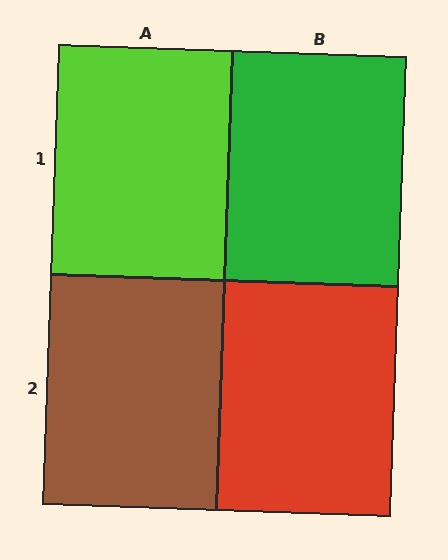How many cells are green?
1 cell is green.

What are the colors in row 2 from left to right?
Brown, red.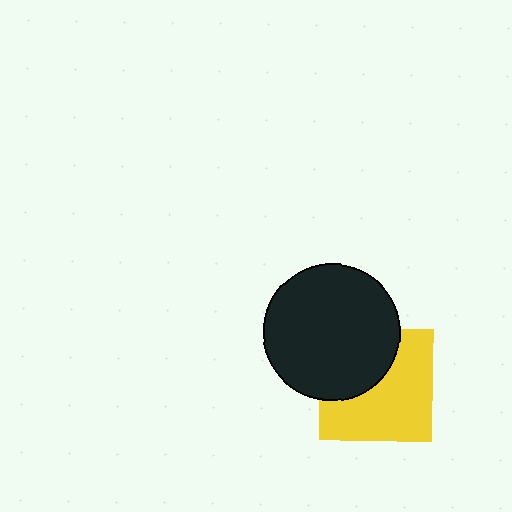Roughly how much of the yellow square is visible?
About half of it is visible (roughly 62%).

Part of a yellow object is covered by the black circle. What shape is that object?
It is a square.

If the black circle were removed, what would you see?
You would see the complete yellow square.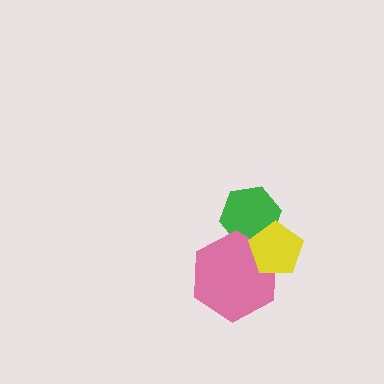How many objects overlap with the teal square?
3 objects overlap with the teal square.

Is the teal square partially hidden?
Yes, it is partially covered by another shape.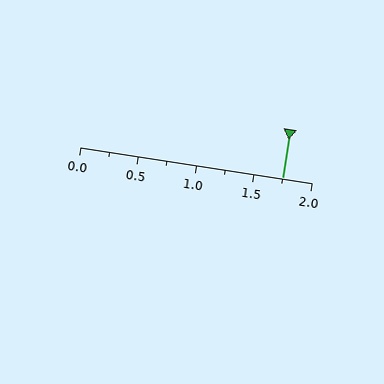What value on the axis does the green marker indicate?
The marker indicates approximately 1.75.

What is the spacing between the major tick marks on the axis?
The major ticks are spaced 0.5 apart.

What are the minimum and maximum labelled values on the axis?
The axis runs from 0.0 to 2.0.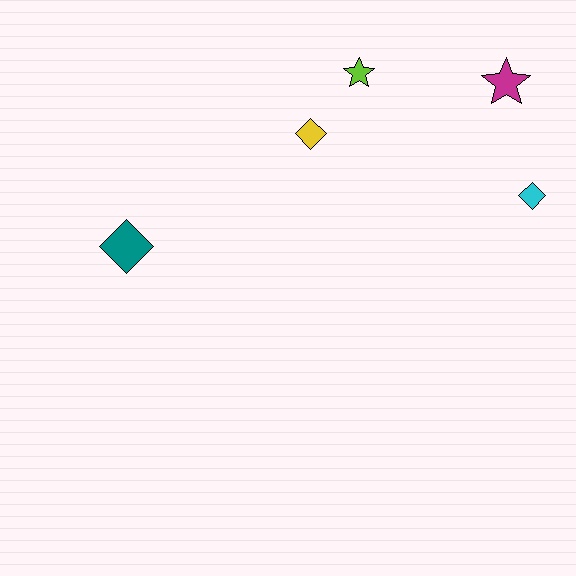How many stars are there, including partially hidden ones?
There are 2 stars.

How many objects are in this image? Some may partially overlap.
There are 5 objects.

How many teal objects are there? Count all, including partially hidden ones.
There is 1 teal object.